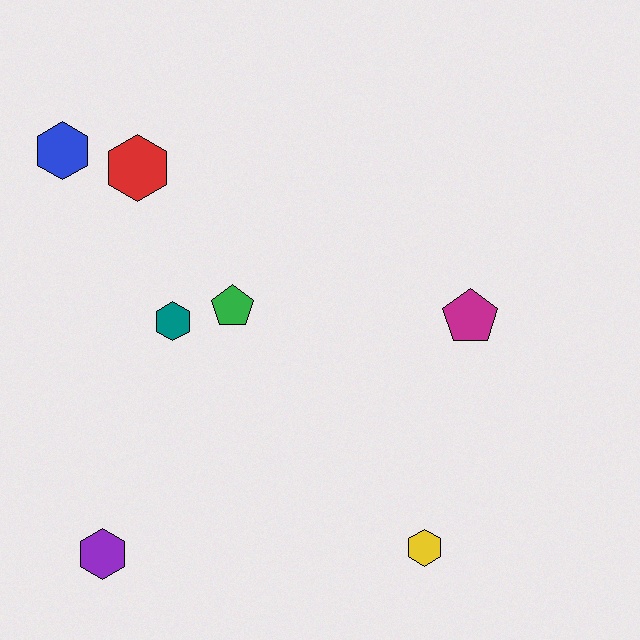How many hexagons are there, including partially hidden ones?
There are 5 hexagons.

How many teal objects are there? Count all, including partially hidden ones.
There is 1 teal object.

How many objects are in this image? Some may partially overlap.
There are 7 objects.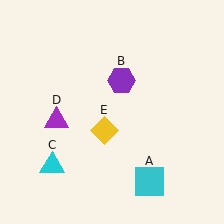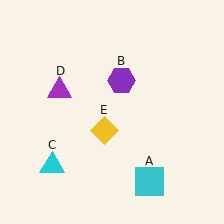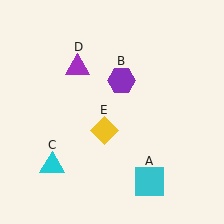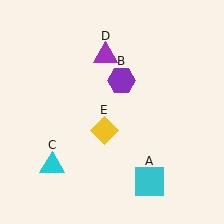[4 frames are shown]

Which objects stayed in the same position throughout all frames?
Cyan square (object A) and purple hexagon (object B) and cyan triangle (object C) and yellow diamond (object E) remained stationary.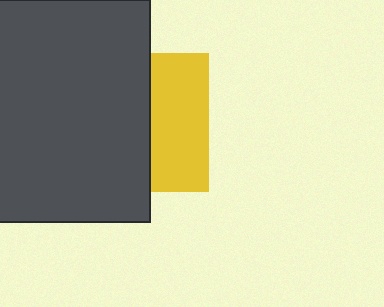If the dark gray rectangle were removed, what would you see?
You would see the complete yellow square.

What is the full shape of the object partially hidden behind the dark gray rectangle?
The partially hidden object is a yellow square.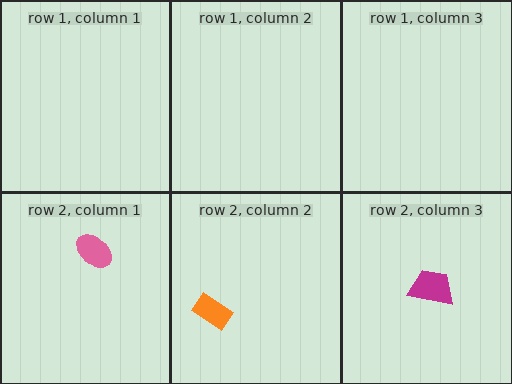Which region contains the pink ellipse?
The row 2, column 1 region.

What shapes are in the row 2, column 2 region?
The orange rectangle.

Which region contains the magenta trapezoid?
The row 2, column 3 region.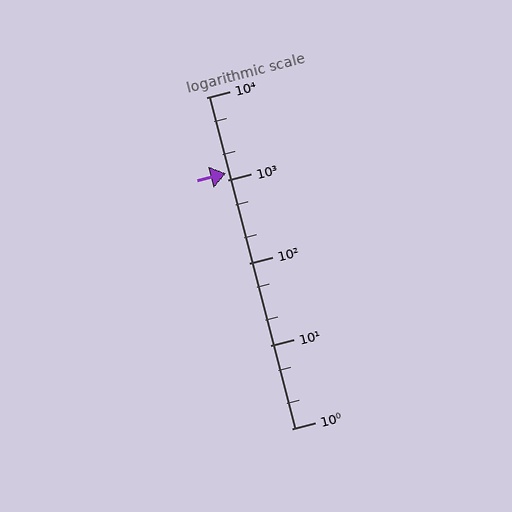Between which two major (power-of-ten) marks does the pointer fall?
The pointer is between 1000 and 10000.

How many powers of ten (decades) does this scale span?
The scale spans 4 decades, from 1 to 10000.